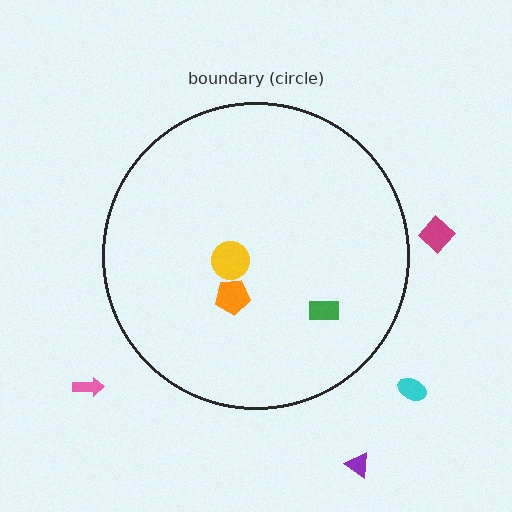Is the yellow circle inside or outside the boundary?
Inside.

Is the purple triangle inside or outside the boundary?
Outside.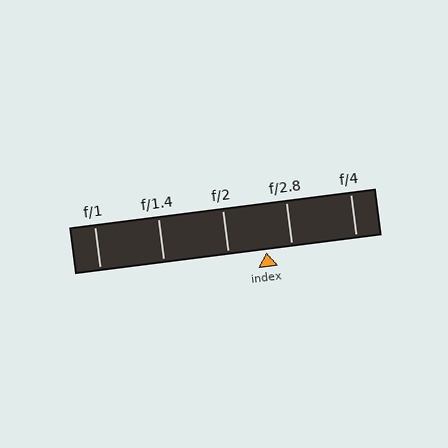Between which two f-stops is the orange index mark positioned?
The index mark is between f/2 and f/2.8.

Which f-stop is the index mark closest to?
The index mark is closest to f/2.8.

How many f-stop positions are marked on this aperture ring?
There are 5 f-stop positions marked.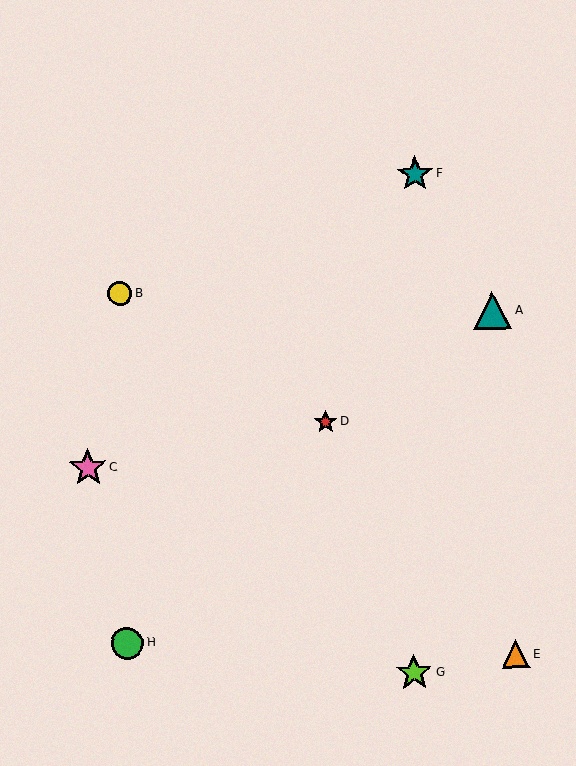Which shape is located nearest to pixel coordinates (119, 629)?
The green circle (labeled H) at (127, 643) is nearest to that location.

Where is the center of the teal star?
The center of the teal star is at (415, 174).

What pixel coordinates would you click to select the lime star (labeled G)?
Click at (414, 673) to select the lime star G.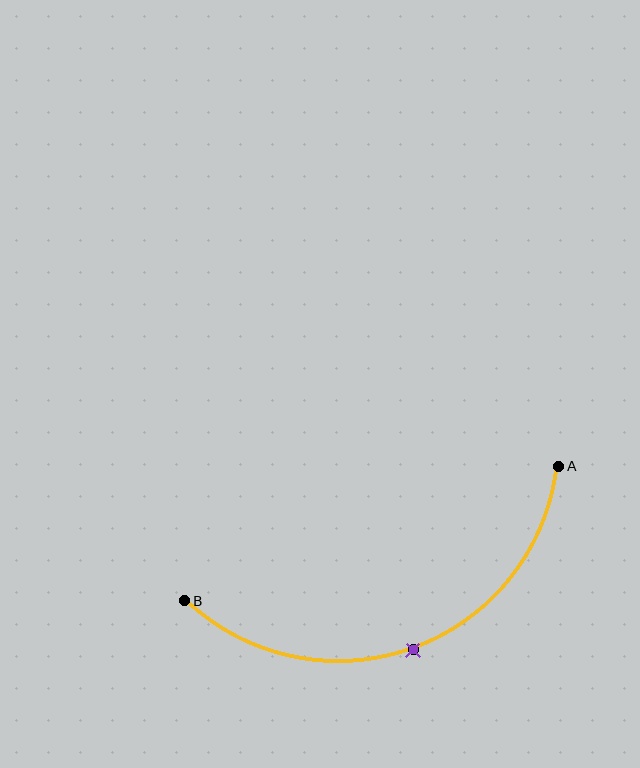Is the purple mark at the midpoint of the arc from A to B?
Yes. The purple mark lies on the arc at equal arc-length from both A and B — it is the arc midpoint.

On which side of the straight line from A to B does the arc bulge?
The arc bulges below the straight line connecting A and B.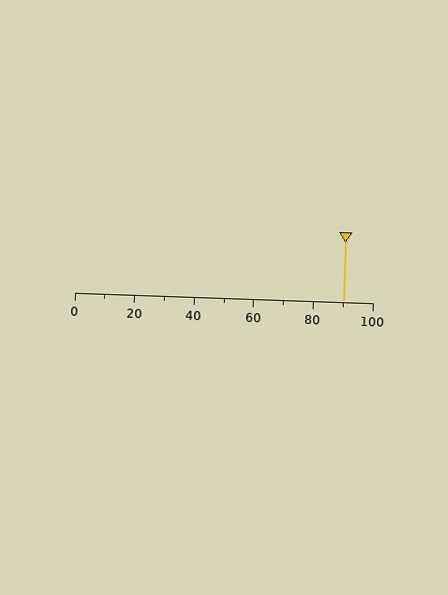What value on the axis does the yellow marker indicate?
The marker indicates approximately 90.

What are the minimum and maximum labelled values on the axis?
The axis runs from 0 to 100.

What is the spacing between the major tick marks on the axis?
The major ticks are spaced 20 apart.